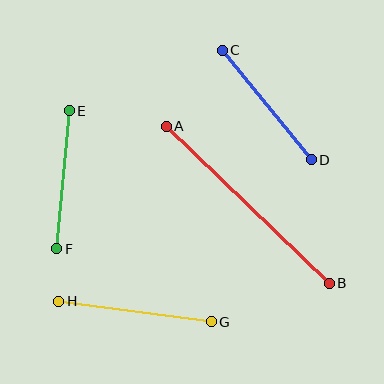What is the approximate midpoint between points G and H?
The midpoint is at approximately (135, 312) pixels.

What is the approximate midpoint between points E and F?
The midpoint is at approximately (63, 180) pixels.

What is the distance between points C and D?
The distance is approximately 141 pixels.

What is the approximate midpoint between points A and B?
The midpoint is at approximately (248, 205) pixels.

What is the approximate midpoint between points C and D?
The midpoint is at approximately (267, 105) pixels.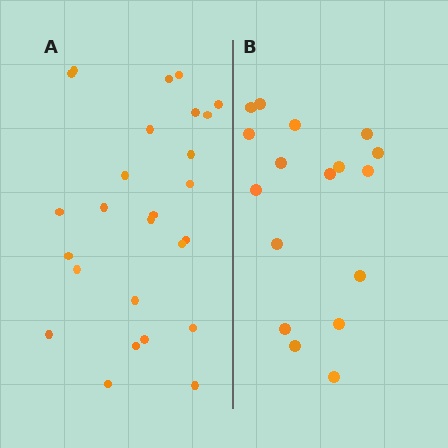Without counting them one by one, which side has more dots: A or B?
Region A (the left region) has more dots.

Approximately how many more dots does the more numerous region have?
Region A has roughly 8 or so more dots than region B.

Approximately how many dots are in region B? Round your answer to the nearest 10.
About 20 dots. (The exact count is 17, which rounds to 20.)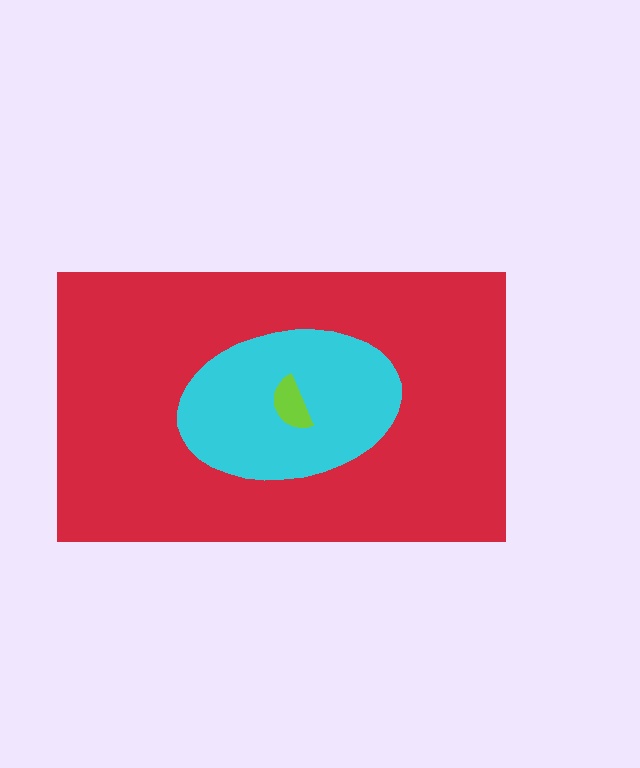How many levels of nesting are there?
3.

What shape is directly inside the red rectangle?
The cyan ellipse.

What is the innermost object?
The lime semicircle.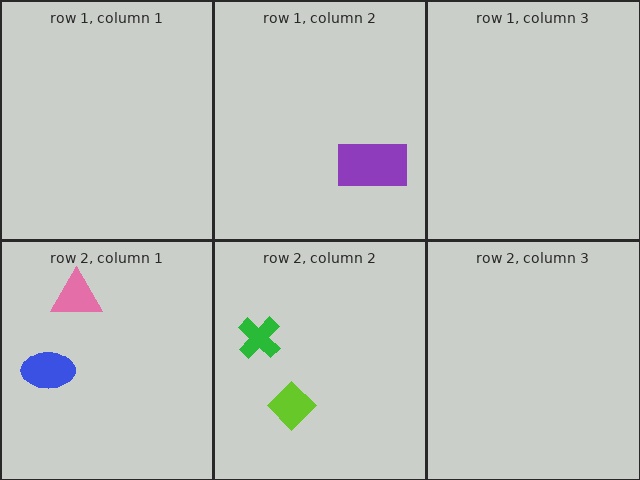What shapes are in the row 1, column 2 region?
The purple rectangle.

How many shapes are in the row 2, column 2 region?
2.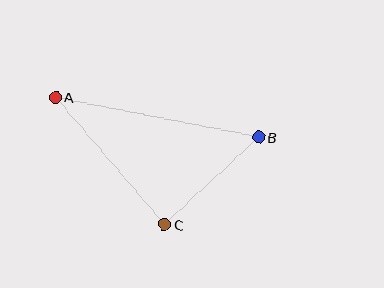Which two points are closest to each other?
Points B and C are closest to each other.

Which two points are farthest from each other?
Points A and B are farthest from each other.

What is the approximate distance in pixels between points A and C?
The distance between A and C is approximately 168 pixels.